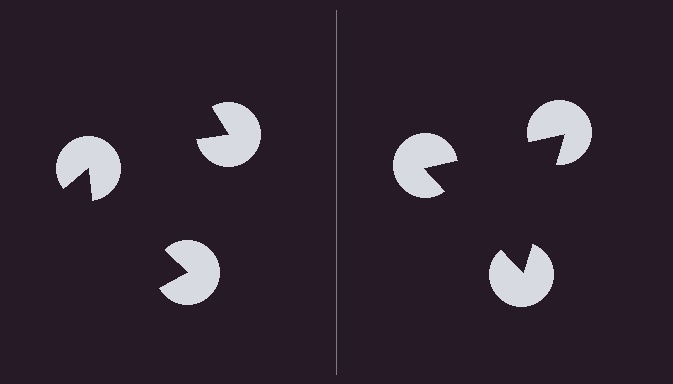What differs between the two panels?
The pac-man discs are positioned identically on both sides; only the wedge orientations differ. On the right they align to a triangle; on the left they are misaligned.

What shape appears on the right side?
An illusory triangle.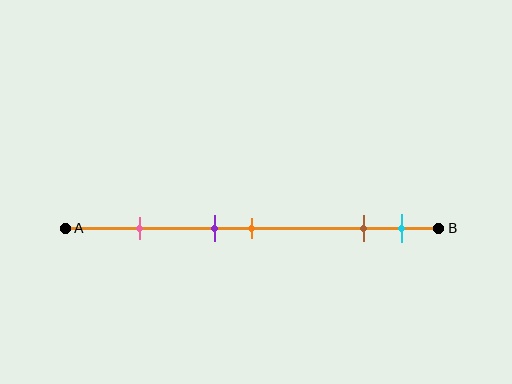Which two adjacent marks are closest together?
The purple and orange marks are the closest adjacent pair.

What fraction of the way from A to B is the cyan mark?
The cyan mark is approximately 90% (0.9) of the way from A to B.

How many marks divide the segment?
There are 5 marks dividing the segment.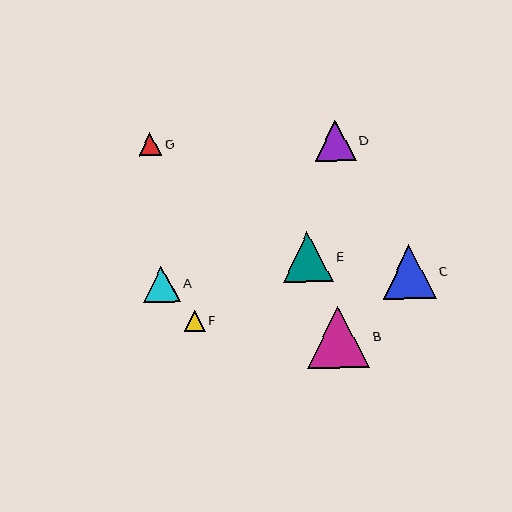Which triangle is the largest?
Triangle B is the largest with a size of approximately 62 pixels.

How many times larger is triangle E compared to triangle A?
Triangle E is approximately 1.4 times the size of triangle A.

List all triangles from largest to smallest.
From largest to smallest: B, C, E, D, A, G, F.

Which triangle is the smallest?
Triangle F is the smallest with a size of approximately 21 pixels.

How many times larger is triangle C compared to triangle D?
Triangle C is approximately 1.3 times the size of triangle D.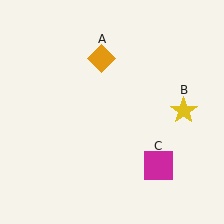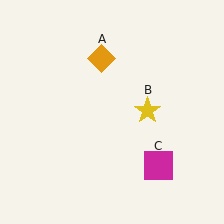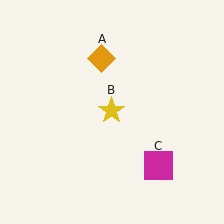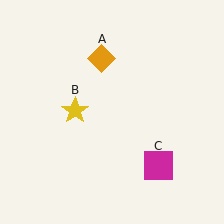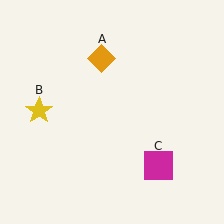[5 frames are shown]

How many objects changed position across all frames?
1 object changed position: yellow star (object B).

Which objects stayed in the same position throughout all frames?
Orange diamond (object A) and magenta square (object C) remained stationary.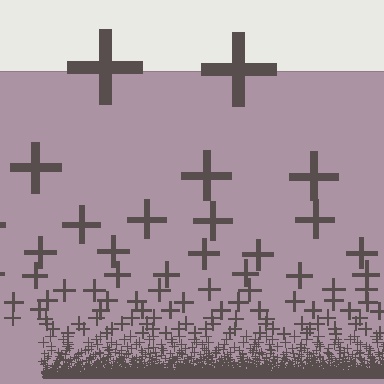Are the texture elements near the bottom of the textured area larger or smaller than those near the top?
Smaller. The gradient is inverted — elements near the bottom are smaller and denser.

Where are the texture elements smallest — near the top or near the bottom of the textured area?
Near the bottom.